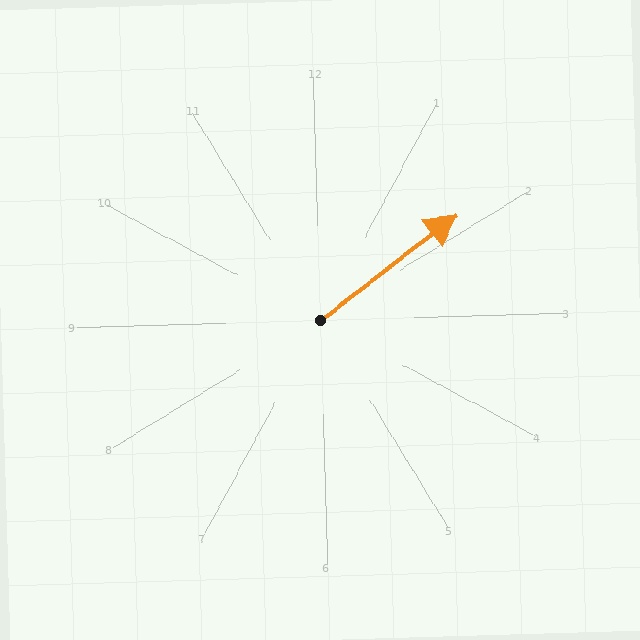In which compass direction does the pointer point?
Northeast.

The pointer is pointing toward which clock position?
Roughly 2 o'clock.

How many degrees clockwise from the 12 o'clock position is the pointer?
Approximately 54 degrees.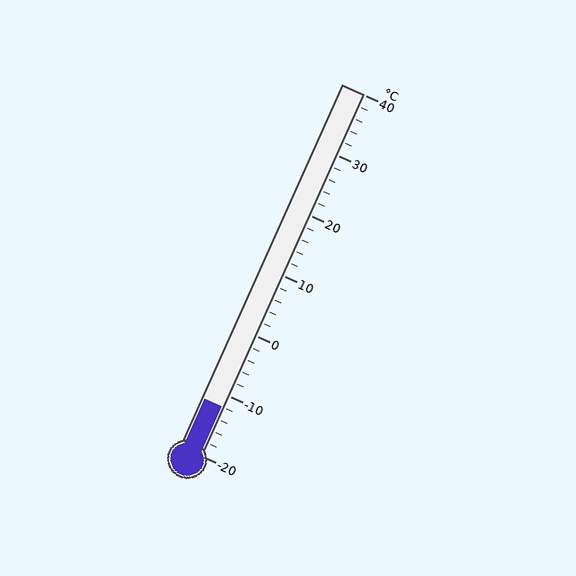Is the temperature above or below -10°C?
The temperature is below -10°C.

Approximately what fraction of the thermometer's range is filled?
The thermometer is filled to approximately 15% of its range.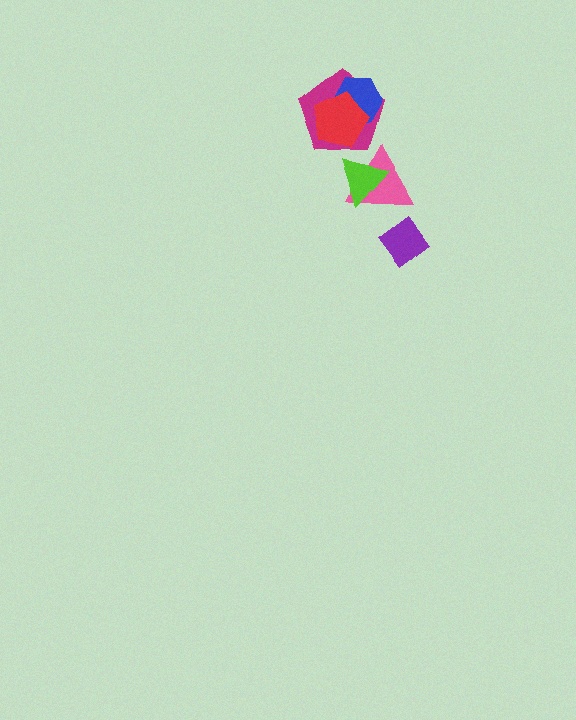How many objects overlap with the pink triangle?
1 object overlaps with the pink triangle.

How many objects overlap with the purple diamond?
0 objects overlap with the purple diamond.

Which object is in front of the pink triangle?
The lime triangle is in front of the pink triangle.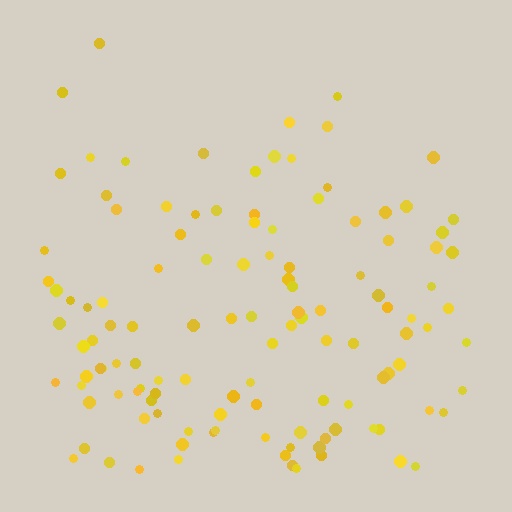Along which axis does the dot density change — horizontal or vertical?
Vertical.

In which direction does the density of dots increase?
From top to bottom, with the bottom side densest.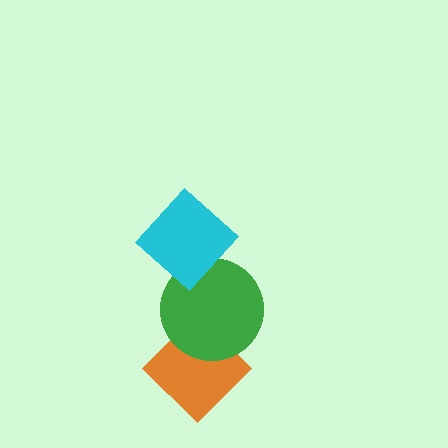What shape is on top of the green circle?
The cyan diamond is on top of the green circle.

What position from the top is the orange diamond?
The orange diamond is 3rd from the top.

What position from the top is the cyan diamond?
The cyan diamond is 1st from the top.